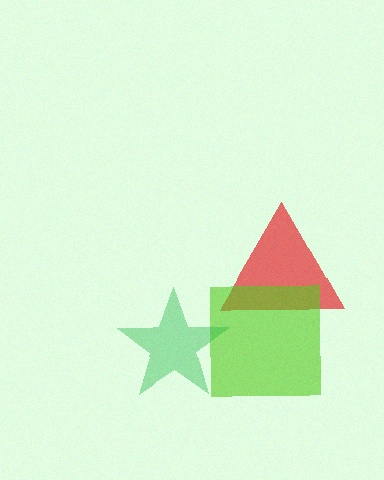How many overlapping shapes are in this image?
There are 3 overlapping shapes in the image.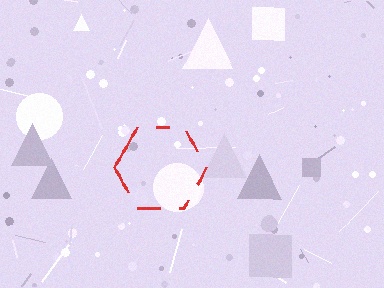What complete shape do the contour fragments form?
The contour fragments form a hexagon.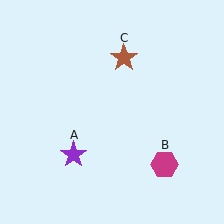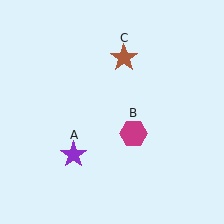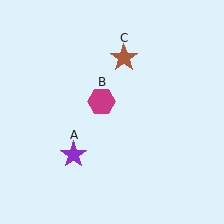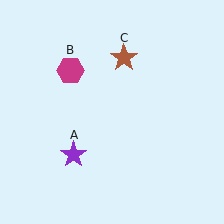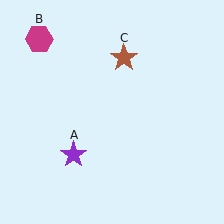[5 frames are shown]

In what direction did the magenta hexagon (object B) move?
The magenta hexagon (object B) moved up and to the left.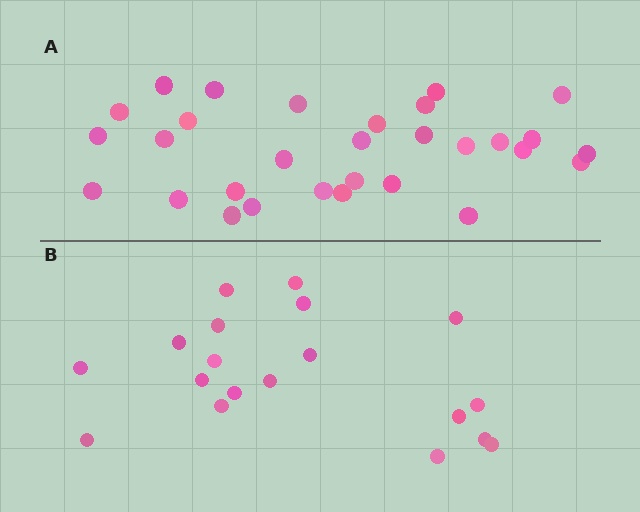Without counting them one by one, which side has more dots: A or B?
Region A (the top region) has more dots.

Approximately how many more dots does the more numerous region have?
Region A has roughly 12 or so more dots than region B.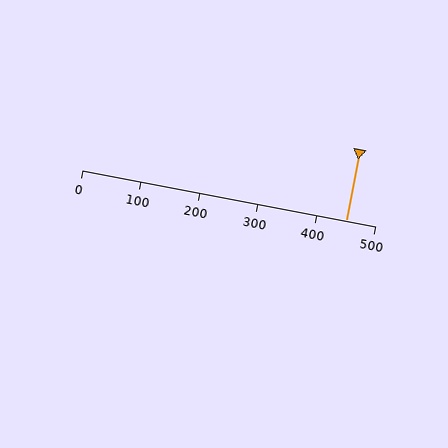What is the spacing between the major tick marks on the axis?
The major ticks are spaced 100 apart.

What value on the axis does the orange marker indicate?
The marker indicates approximately 450.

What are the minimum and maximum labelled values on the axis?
The axis runs from 0 to 500.